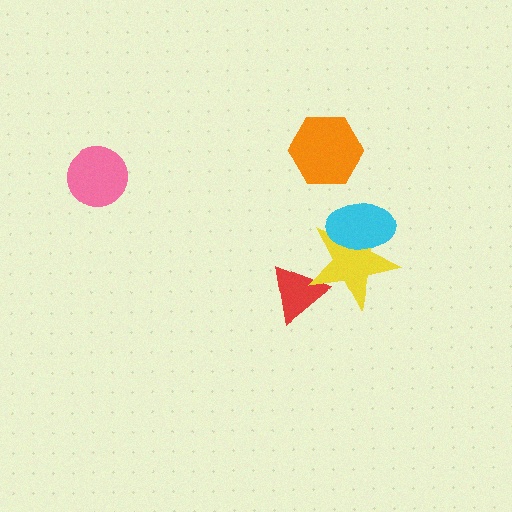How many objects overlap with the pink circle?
0 objects overlap with the pink circle.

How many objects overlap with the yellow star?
2 objects overlap with the yellow star.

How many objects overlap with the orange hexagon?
0 objects overlap with the orange hexagon.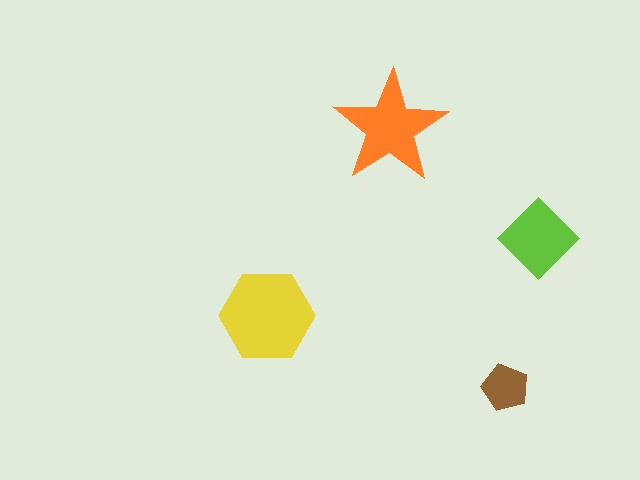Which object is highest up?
The orange star is topmost.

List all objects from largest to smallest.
The yellow hexagon, the orange star, the lime diamond, the brown pentagon.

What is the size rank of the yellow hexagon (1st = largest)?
1st.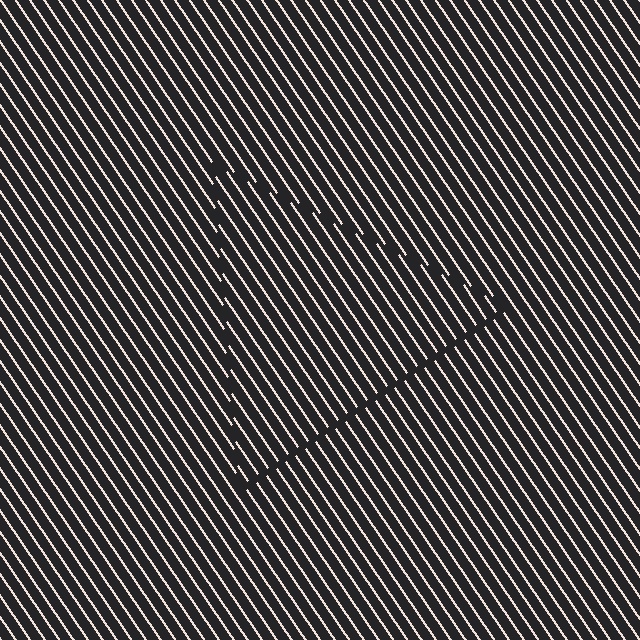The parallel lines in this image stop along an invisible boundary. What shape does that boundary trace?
An illusory triangle. The interior of the shape contains the same grating, shifted by half a period — the contour is defined by the phase discontinuity where line-ends from the inner and outer gratings abut.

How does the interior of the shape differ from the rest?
The interior of the shape contains the same grating, shifted by half a period — the contour is defined by the phase discontinuity where line-ends from the inner and outer gratings abut.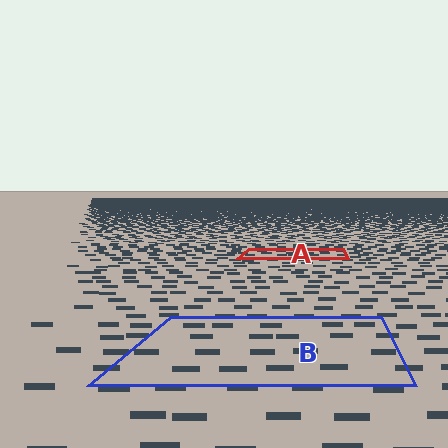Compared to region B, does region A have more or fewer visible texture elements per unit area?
Region A has more texture elements per unit area — they are packed more densely because it is farther away.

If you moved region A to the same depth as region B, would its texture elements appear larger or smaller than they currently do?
They would appear larger. At a closer depth, the same texture elements are projected at a bigger on-screen size.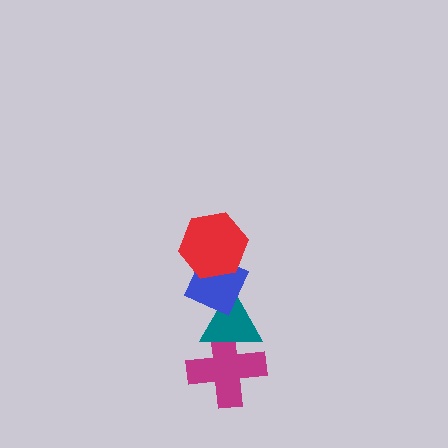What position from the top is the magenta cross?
The magenta cross is 4th from the top.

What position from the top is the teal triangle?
The teal triangle is 3rd from the top.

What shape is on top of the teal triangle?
The blue diamond is on top of the teal triangle.